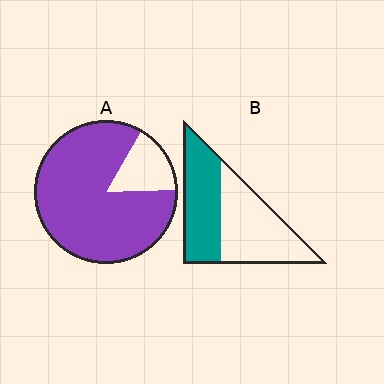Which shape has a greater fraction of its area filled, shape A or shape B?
Shape A.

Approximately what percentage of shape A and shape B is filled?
A is approximately 85% and B is approximately 45%.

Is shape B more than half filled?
No.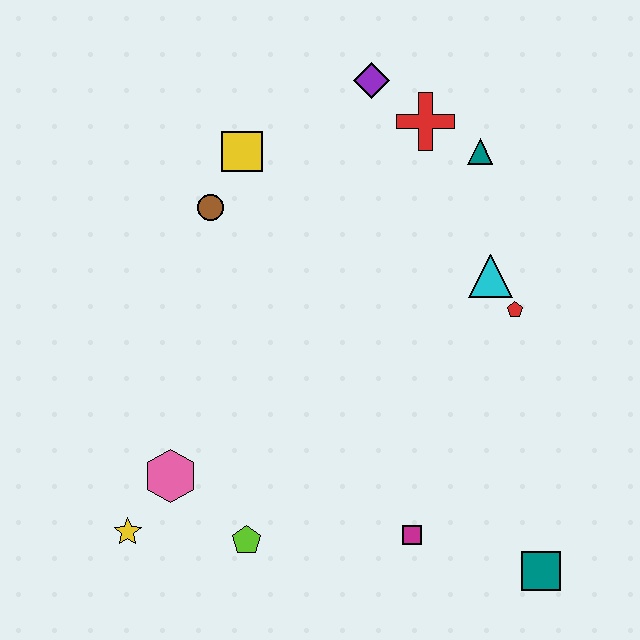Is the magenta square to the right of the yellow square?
Yes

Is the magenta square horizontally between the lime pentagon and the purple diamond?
No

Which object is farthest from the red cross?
The yellow star is farthest from the red cross.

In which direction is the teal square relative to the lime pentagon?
The teal square is to the right of the lime pentagon.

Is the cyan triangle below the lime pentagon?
No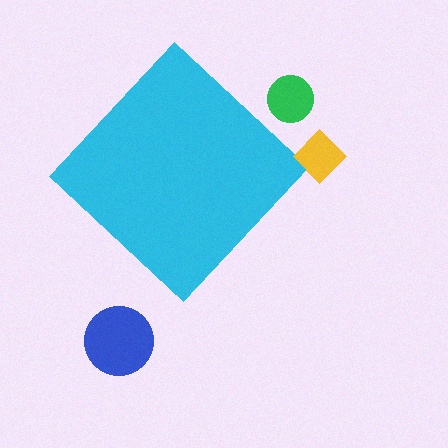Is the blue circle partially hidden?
No, the blue circle is fully visible.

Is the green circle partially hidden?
No, the green circle is fully visible.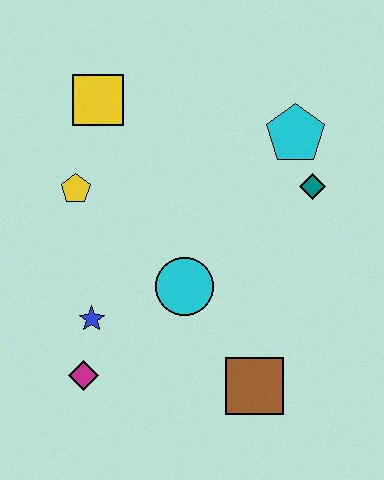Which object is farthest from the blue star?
The cyan pentagon is farthest from the blue star.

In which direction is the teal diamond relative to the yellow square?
The teal diamond is to the right of the yellow square.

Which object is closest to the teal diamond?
The cyan pentagon is closest to the teal diamond.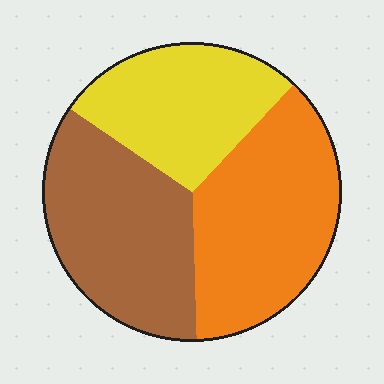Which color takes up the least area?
Yellow, at roughly 30%.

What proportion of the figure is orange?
Orange covers around 35% of the figure.